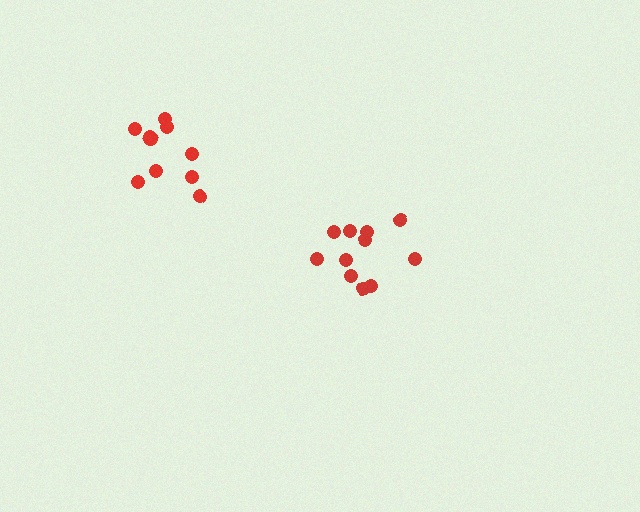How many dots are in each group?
Group 1: 11 dots, Group 2: 11 dots (22 total).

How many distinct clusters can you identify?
There are 2 distinct clusters.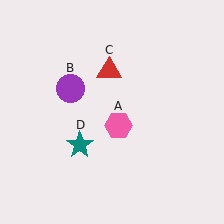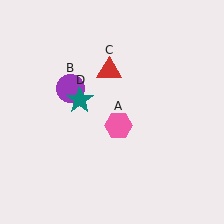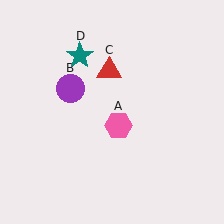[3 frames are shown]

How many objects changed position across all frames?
1 object changed position: teal star (object D).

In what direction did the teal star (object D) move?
The teal star (object D) moved up.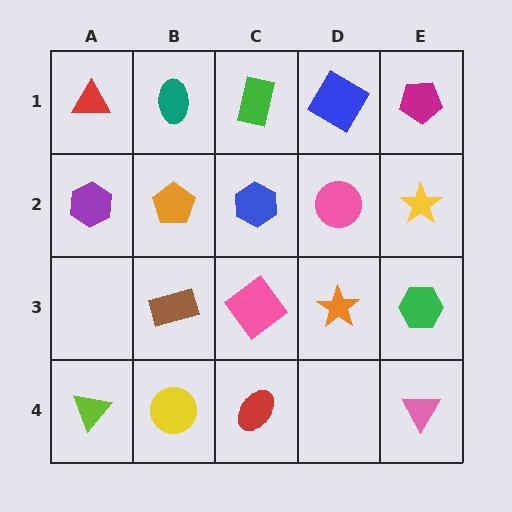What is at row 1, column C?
A green rectangle.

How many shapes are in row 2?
5 shapes.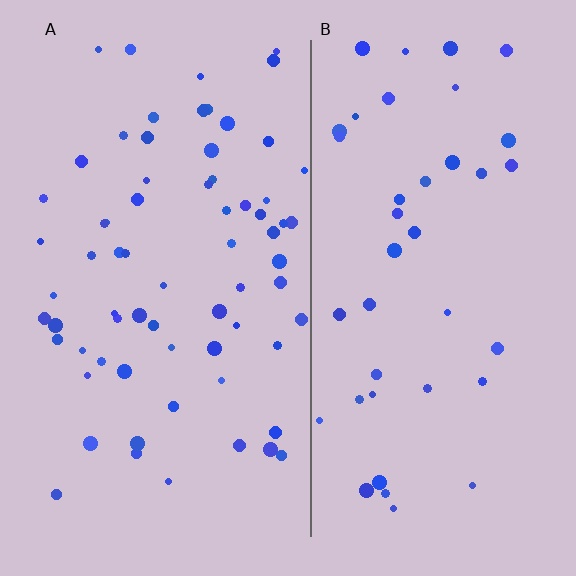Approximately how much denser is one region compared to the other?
Approximately 1.7× — region A over region B.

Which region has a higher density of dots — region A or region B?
A (the left).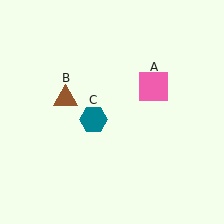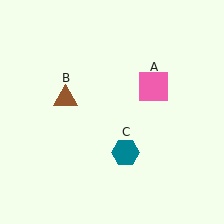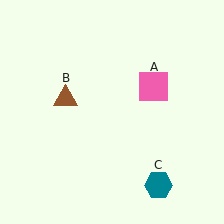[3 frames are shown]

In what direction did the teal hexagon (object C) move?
The teal hexagon (object C) moved down and to the right.